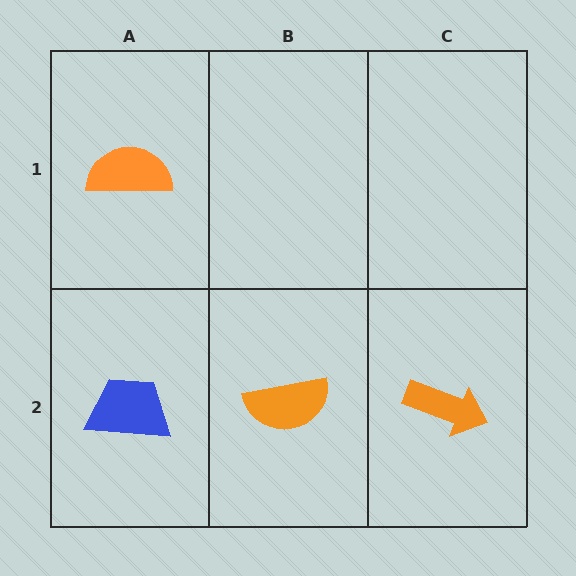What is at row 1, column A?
An orange semicircle.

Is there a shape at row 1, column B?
No, that cell is empty.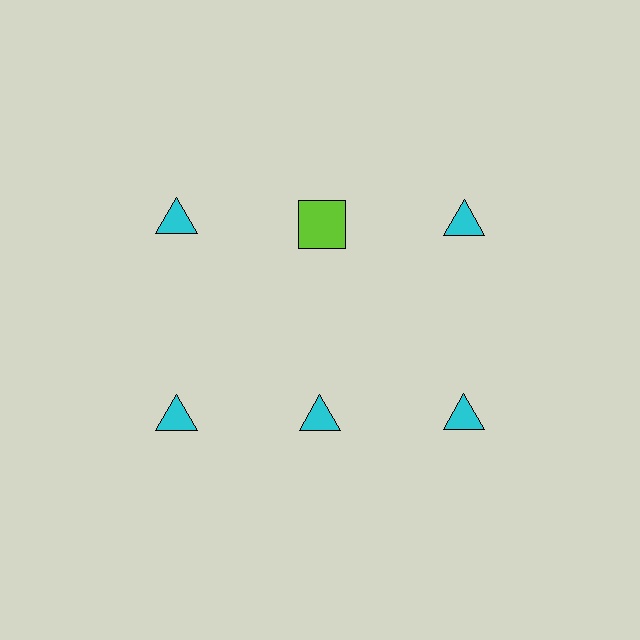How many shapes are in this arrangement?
There are 6 shapes arranged in a grid pattern.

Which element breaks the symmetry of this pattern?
The lime square in the top row, second from left column breaks the symmetry. All other shapes are cyan triangles.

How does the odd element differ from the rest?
It differs in both color (lime instead of cyan) and shape (square instead of triangle).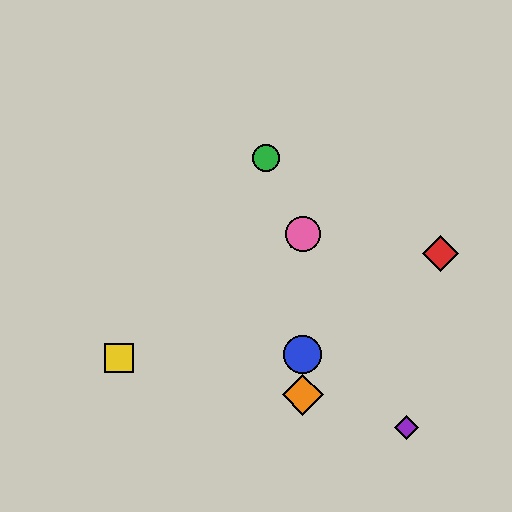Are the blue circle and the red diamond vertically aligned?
No, the blue circle is at x≈303 and the red diamond is at x≈440.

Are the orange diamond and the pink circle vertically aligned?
Yes, both are at x≈303.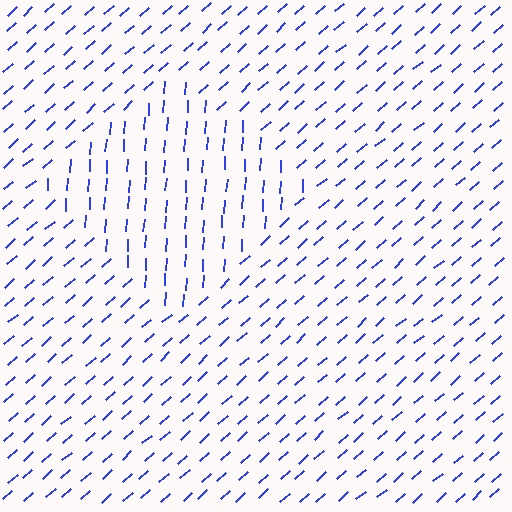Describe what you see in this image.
The image is filled with small blue line segments. A diamond region in the image has lines oriented differently from the surrounding lines, creating a visible texture boundary.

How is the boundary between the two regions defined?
The boundary is defined purely by a change in line orientation (approximately 45 degrees difference). All lines are the same color and thickness.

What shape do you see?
I see a diamond.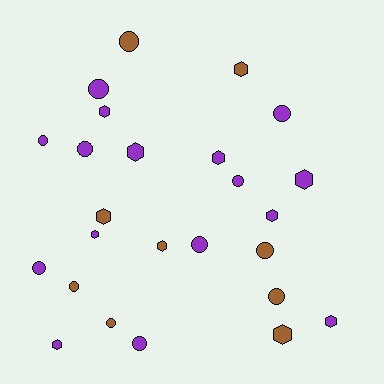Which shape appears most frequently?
Circle, with 13 objects.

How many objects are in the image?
There are 25 objects.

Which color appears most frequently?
Purple, with 16 objects.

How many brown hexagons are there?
There are 4 brown hexagons.